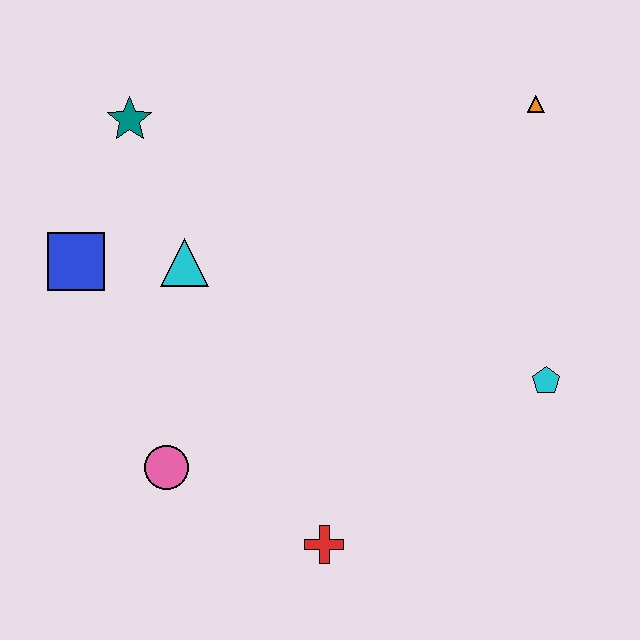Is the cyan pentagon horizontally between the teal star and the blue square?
No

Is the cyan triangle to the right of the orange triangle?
No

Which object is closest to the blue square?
The cyan triangle is closest to the blue square.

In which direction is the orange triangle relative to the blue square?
The orange triangle is to the right of the blue square.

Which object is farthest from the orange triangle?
The pink circle is farthest from the orange triangle.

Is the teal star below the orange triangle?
Yes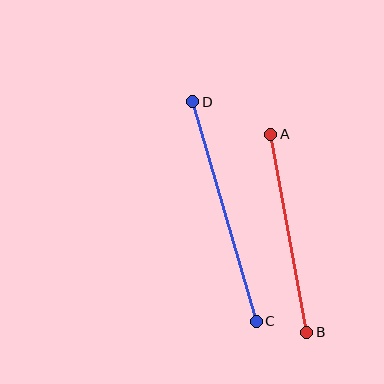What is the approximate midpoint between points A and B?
The midpoint is at approximately (289, 233) pixels.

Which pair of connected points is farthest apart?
Points C and D are farthest apart.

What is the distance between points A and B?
The distance is approximately 201 pixels.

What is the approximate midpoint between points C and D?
The midpoint is at approximately (224, 212) pixels.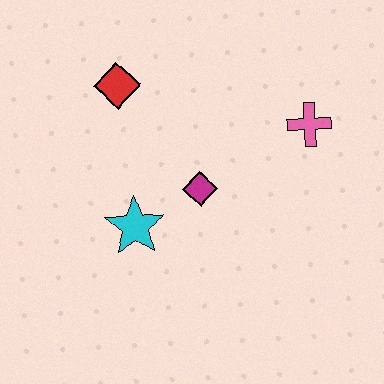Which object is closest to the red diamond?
The magenta diamond is closest to the red diamond.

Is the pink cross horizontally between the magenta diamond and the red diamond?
No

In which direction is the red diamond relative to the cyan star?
The red diamond is above the cyan star.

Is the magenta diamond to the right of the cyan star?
Yes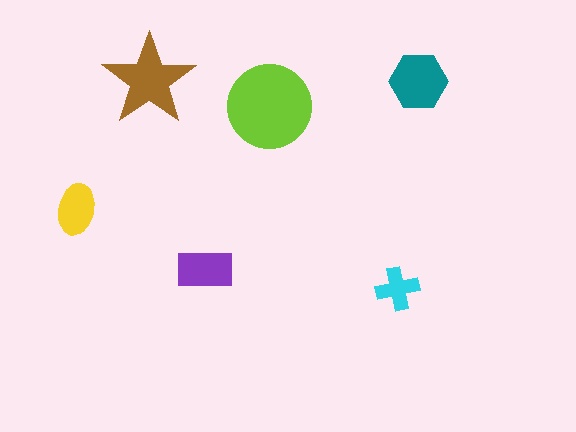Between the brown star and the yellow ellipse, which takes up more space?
The brown star.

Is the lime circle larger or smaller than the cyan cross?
Larger.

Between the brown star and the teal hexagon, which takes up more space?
The brown star.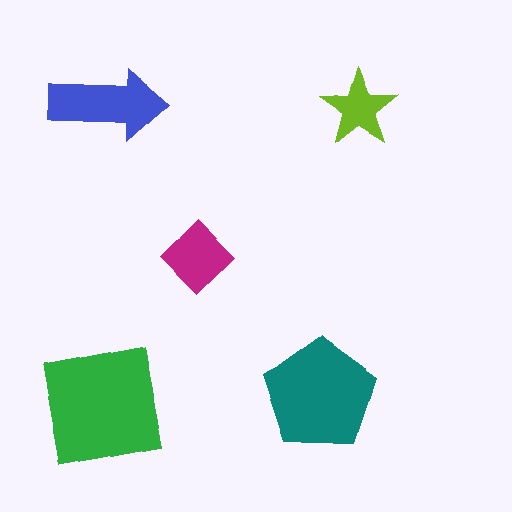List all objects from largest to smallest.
The green square, the teal pentagon, the blue arrow, the magenta diamond, the lime star.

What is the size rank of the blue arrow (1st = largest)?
3rd.